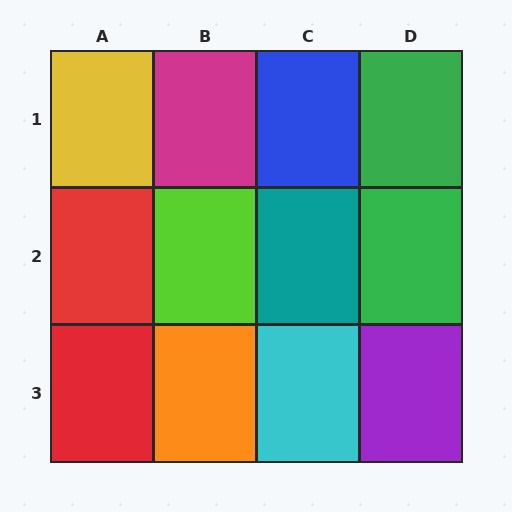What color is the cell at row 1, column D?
Green.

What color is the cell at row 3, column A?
Red.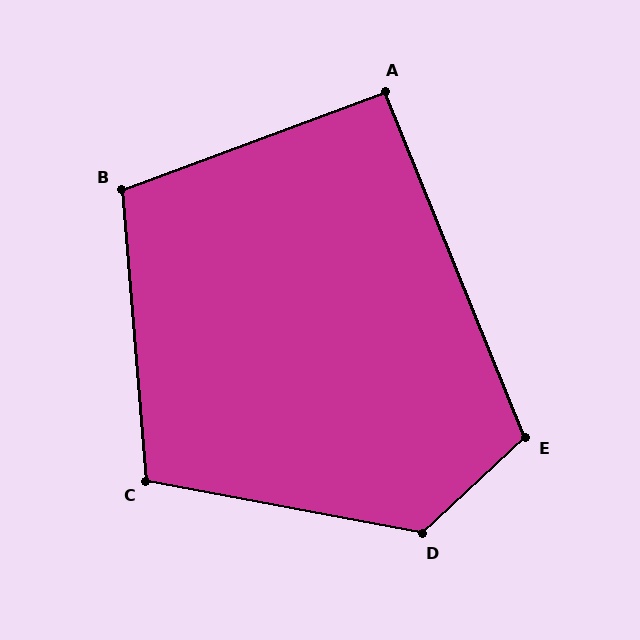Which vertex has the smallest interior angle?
A, at approximately 92 degrees.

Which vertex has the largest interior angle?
D, at approximately 126 degrees.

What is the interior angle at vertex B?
Approximately 106 degrees (obtuse).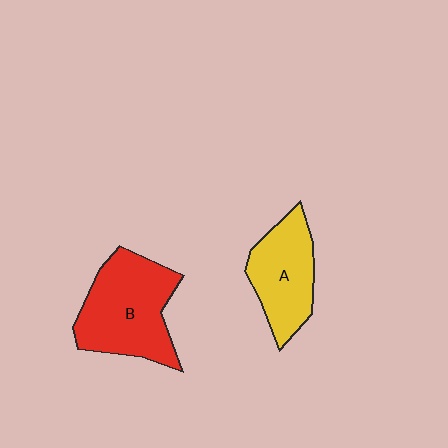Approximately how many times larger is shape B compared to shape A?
Approximately 1.3 times.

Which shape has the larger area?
Shape B (red).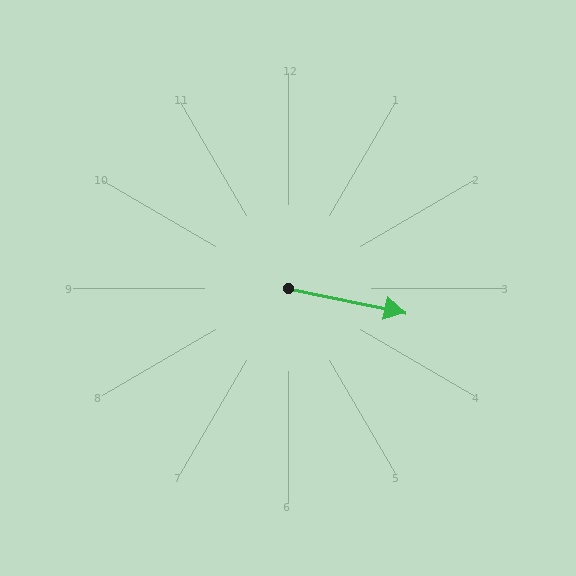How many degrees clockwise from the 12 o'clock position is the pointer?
Approximately 102 degrees.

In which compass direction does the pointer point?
East.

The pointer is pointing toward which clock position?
Roughly 3 o'clock.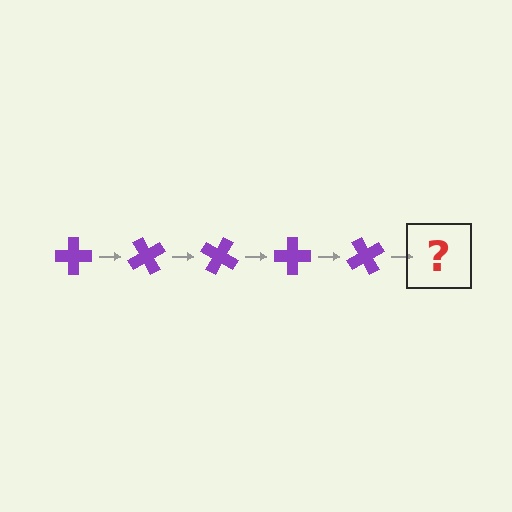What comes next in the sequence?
The next element should be a purple cross rotated 300 degrees.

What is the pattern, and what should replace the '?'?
The pattern is that the cross rotates 60 degrees each step. The '?' should be a purple cross rotated 300 degrees.